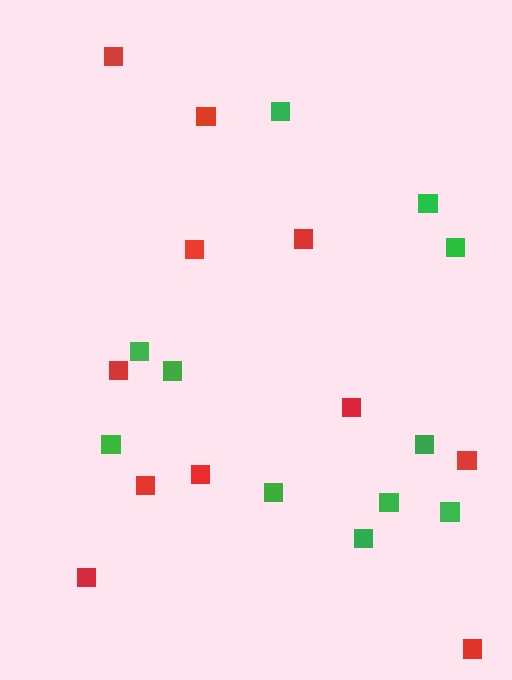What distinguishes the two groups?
There are 2 groups: one group of red squares (11) and one group of green squares (11).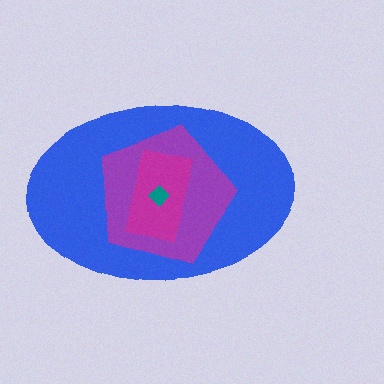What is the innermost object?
The teal diamond.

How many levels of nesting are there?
4.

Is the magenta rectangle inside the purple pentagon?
Yes.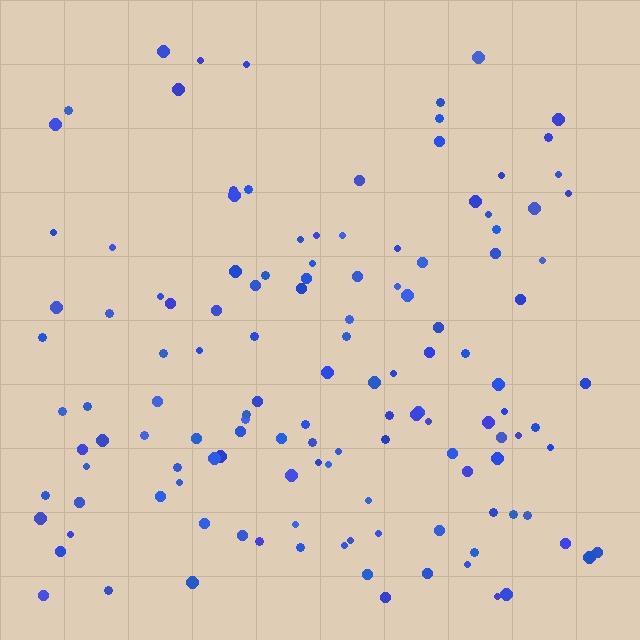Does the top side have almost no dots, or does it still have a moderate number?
Still a moderate number, just noticeably fewer than the bottom.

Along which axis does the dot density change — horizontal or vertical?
Vertical.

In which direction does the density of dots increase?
From top to bottom, with the bottom side densest.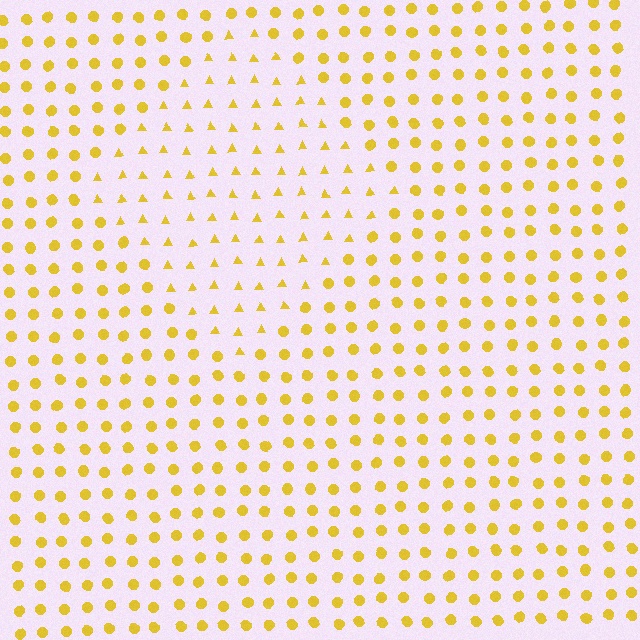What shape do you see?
I see a diamond.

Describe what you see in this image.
The image is filled with small yellow elements arranged in a uniform grid. A diamond-shaped region contains triangles, while the surrounding area contains circles. The boundary is defined purely by the change in element shape.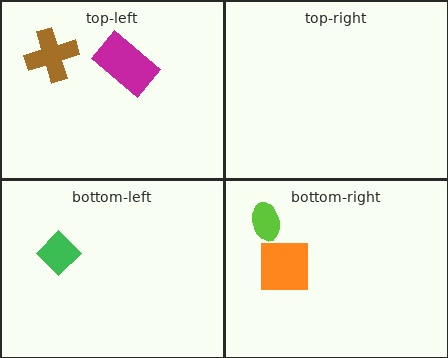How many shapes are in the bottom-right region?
2.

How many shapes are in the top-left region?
2.